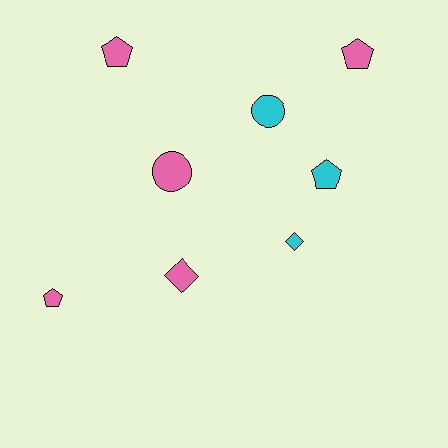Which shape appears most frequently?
Pentagon, with 4 objects.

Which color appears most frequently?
Pink, with 5 objects.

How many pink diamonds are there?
There is 1 pink diamond.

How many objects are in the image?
There are 8 objects.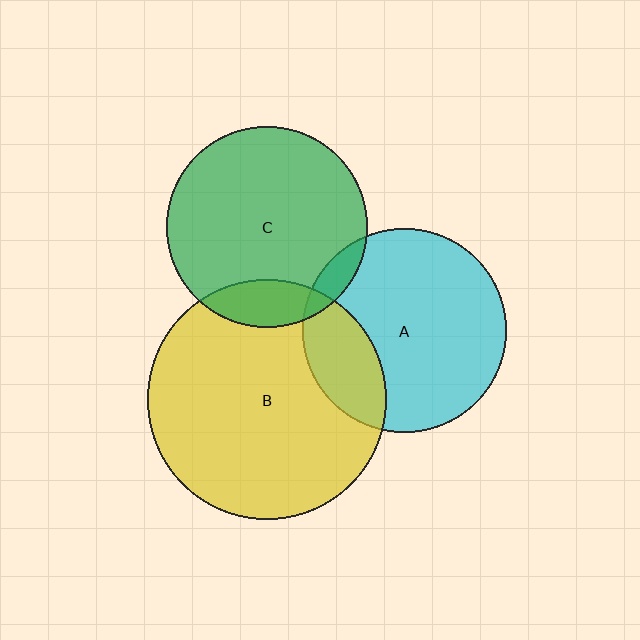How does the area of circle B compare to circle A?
Approximately 1.4 times.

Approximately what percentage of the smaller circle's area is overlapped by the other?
Approximately 25%.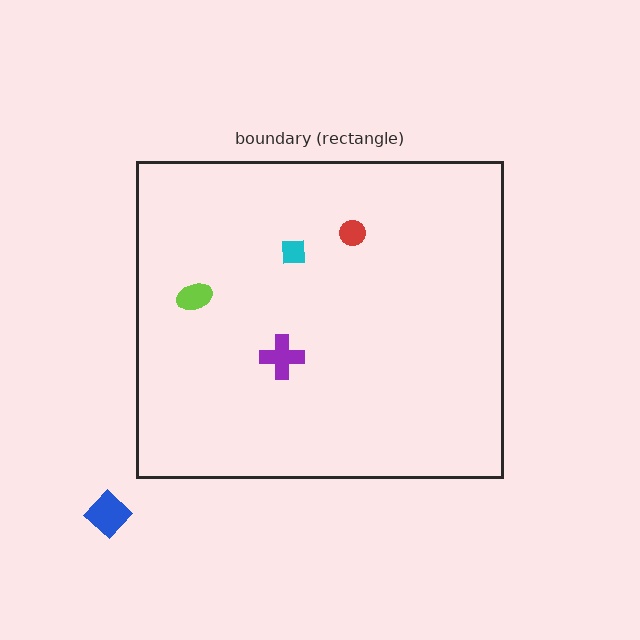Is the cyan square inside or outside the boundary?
Inside.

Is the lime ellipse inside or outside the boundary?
Inside.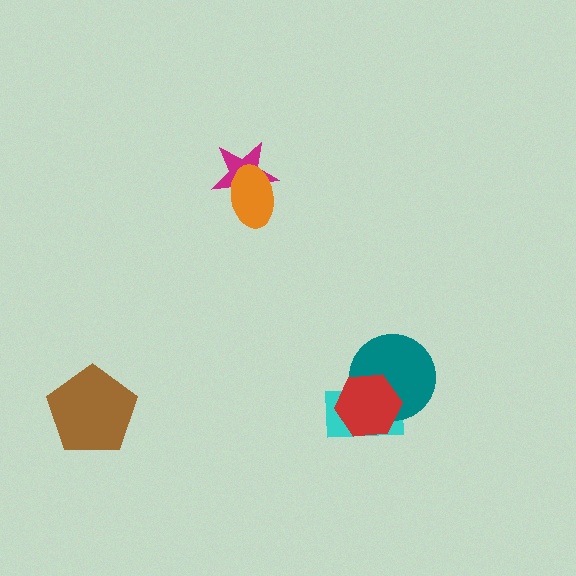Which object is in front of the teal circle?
The red hexagon is in front of the teal circle.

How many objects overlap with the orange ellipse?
1 object overlaps with the orange ellipse.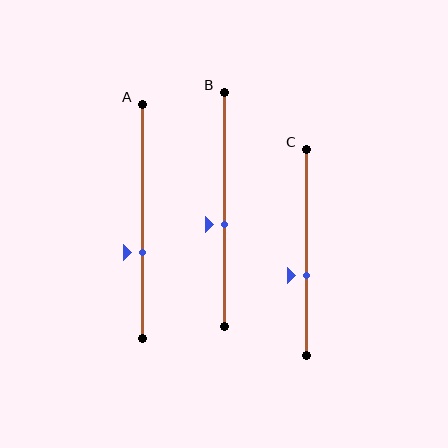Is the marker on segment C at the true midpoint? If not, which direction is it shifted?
No, the marker on segment C is shifted downward by about 11% of the segment length.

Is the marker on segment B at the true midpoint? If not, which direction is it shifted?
No, the marker on segment B is shifted downward by about 6% of the segment length.